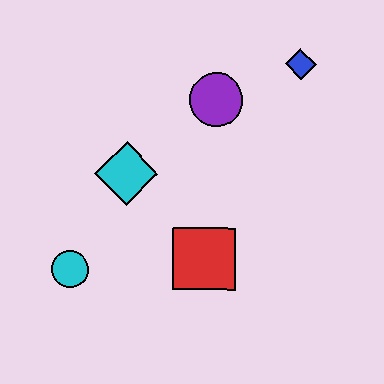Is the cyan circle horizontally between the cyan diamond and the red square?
No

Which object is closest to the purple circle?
The blue diamond is closest to the purple circle.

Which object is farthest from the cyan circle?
The blue diamond is farthest from the cyan circle.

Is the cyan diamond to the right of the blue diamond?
No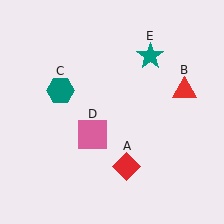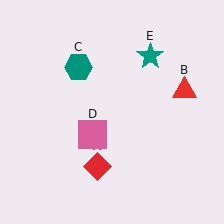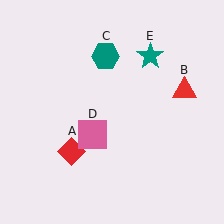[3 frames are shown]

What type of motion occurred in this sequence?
The red diamond (object A), teal hexagon (object C) rotated clockwise around the center of the scene.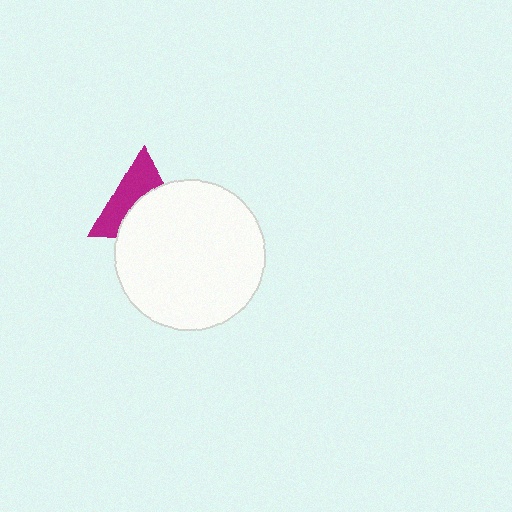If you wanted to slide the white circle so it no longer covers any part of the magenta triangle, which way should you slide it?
Slide it down — that is the most direct way to separate the two shapes.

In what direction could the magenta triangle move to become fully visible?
The magenta triangle could move up. That would shift it out from behind the white circle entirely.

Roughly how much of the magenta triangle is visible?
About half of it is visible (roughly 48%).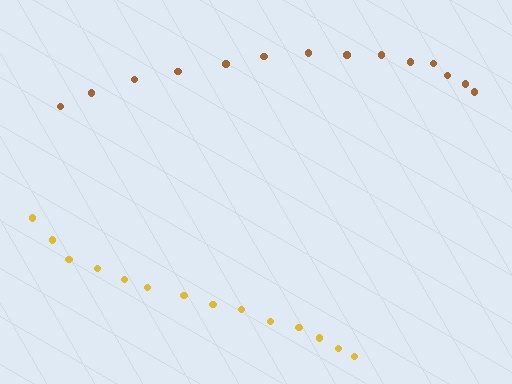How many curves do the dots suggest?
There are 2 distinct paths.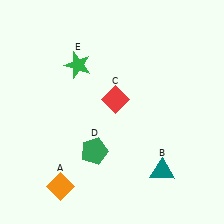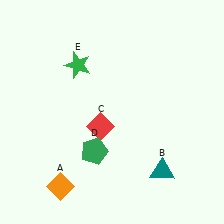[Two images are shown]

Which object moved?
The red diamond (C) moved down.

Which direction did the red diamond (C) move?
The red diamond (C) moved down.